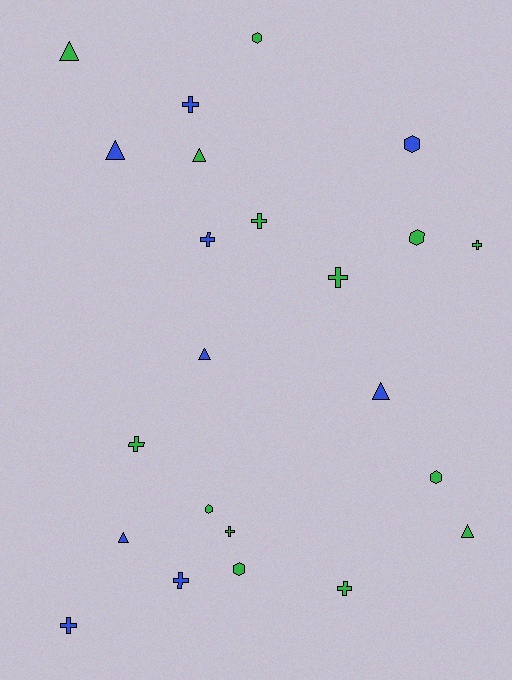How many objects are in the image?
There are 23 objects.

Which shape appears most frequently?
Cross, with 10 objects.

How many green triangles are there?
There are 3 green triangles.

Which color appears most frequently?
Green, with 14 objects.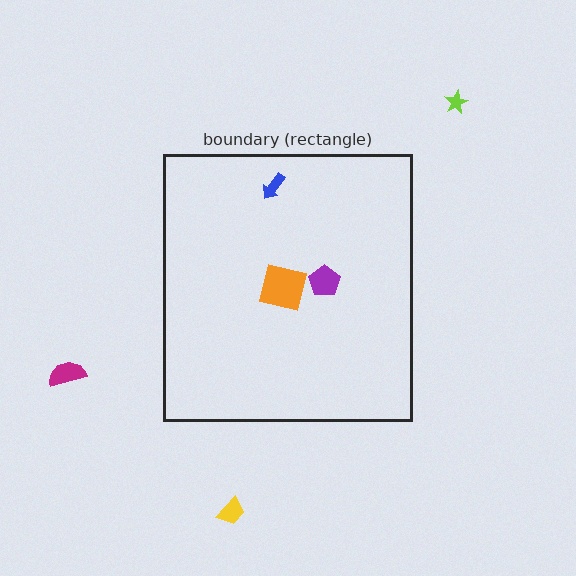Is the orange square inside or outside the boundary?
Inside.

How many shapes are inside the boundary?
3 inside, 3 outside.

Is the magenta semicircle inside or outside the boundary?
Outside.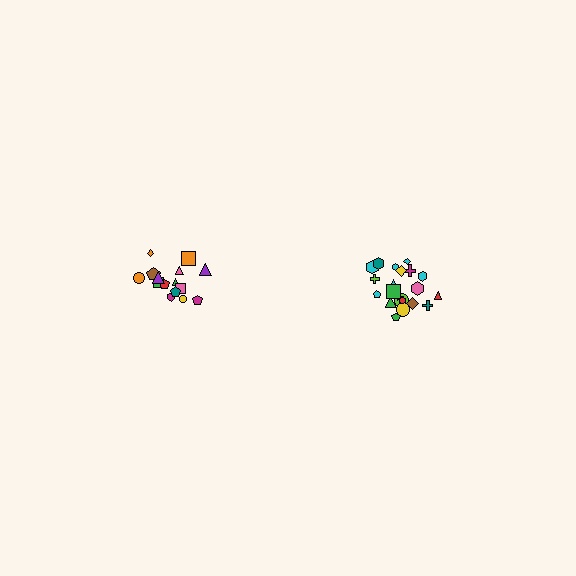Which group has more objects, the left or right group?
The right group.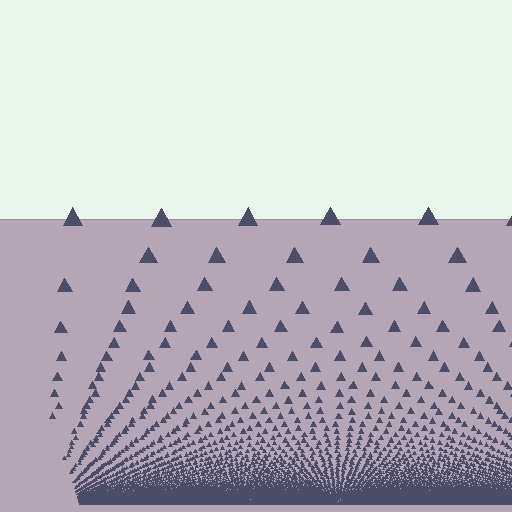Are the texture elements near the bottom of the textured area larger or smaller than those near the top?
Smaller. The gradient is inverted — elements near the bottom are smaller and denser.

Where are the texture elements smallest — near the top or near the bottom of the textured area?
Near the bottom.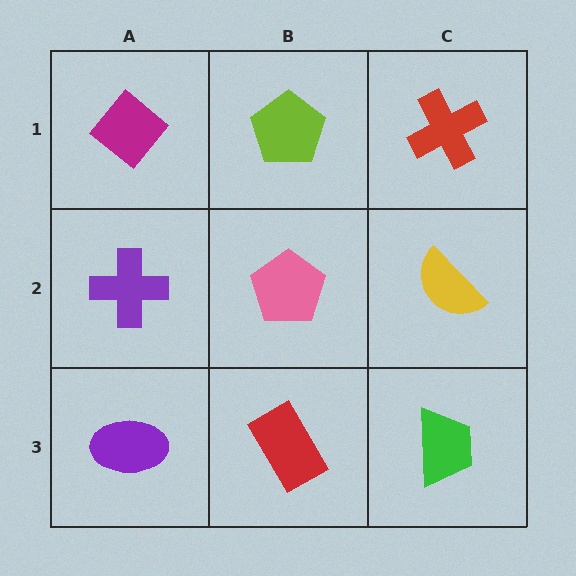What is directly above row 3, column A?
A purple cross.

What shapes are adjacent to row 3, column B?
A pink pentagon (row 2, column B), a purple ellipse (row 3, column A), a green trapezoid (row 3, column C).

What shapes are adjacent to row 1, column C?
A yellow semicircle (row 2, column C), a lime pentagon (row 1, column B).